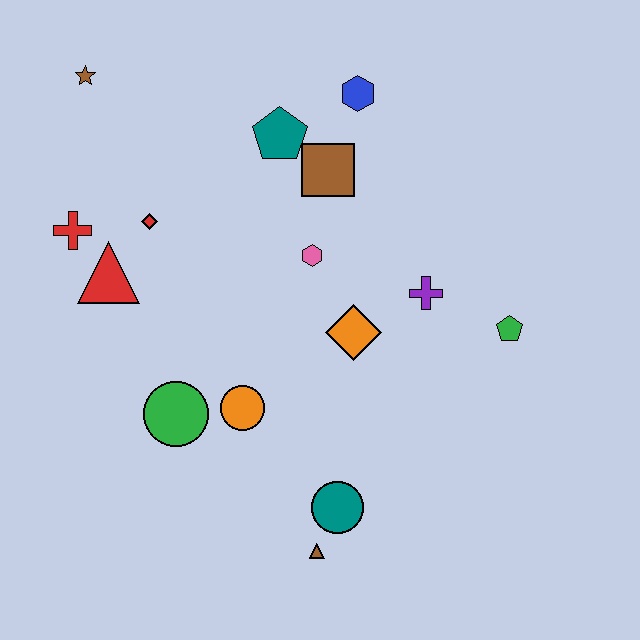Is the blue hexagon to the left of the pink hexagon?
No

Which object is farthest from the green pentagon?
The brown star is farthest from the green pentagon.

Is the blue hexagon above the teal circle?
Yes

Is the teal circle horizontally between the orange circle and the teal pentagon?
No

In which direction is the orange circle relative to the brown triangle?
The orange circle is above the brown triangle.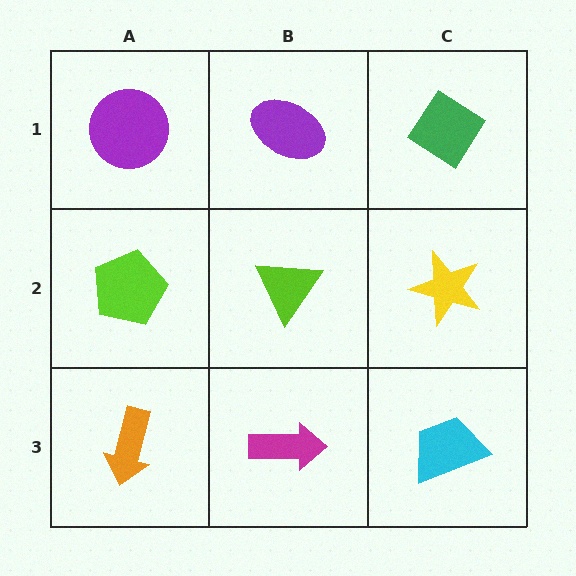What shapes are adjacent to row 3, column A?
A lime pentagon (row 2, column A), a magenta arrow (row 3, column B).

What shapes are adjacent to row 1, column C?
A yellow star (row 2, column C), a purple ellipse (row 1, column B).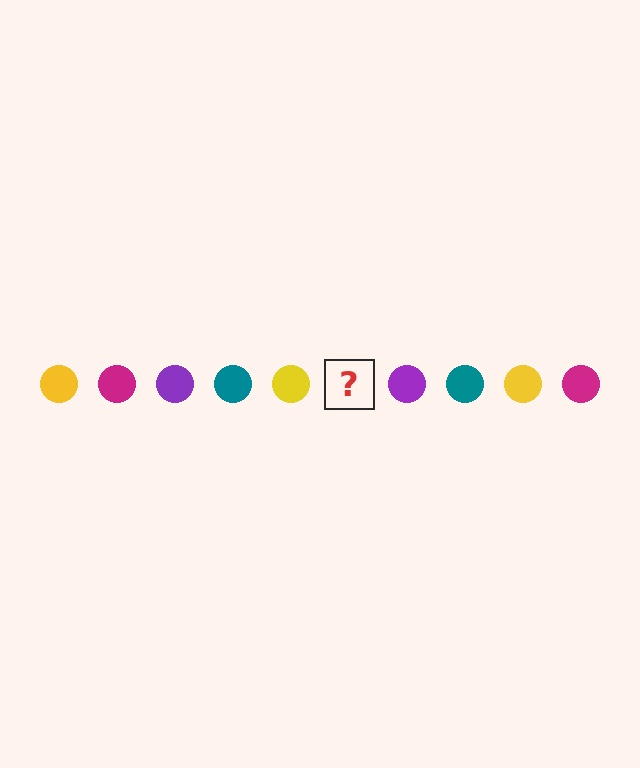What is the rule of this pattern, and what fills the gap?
The rule is that the pattern cycles through yellow, magenta, purple, teal circles. The gap should be filled with a magenta circle.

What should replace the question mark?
The question mark should be replaced with a magenta circle.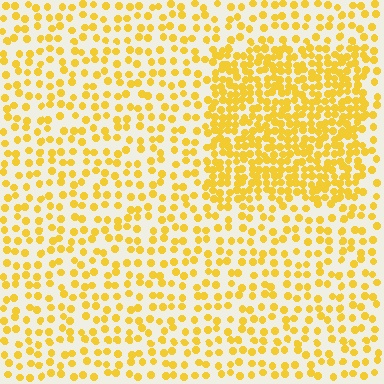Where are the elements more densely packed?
The elements are more densely packed inside the rectangle boundary.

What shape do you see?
I see a rectangle.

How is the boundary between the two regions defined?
The boundary is defined by a change in element density (approximately 2.2x ratio). All elements are the same color, size, and shape.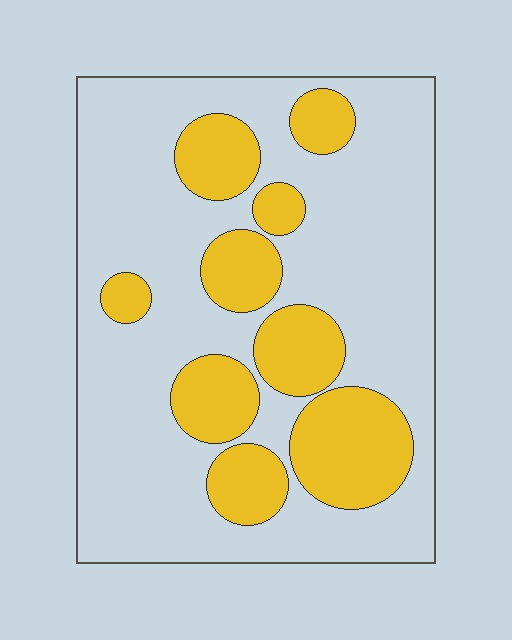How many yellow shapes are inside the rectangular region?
9.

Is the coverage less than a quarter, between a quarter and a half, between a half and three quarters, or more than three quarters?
Between a quarter and a half.